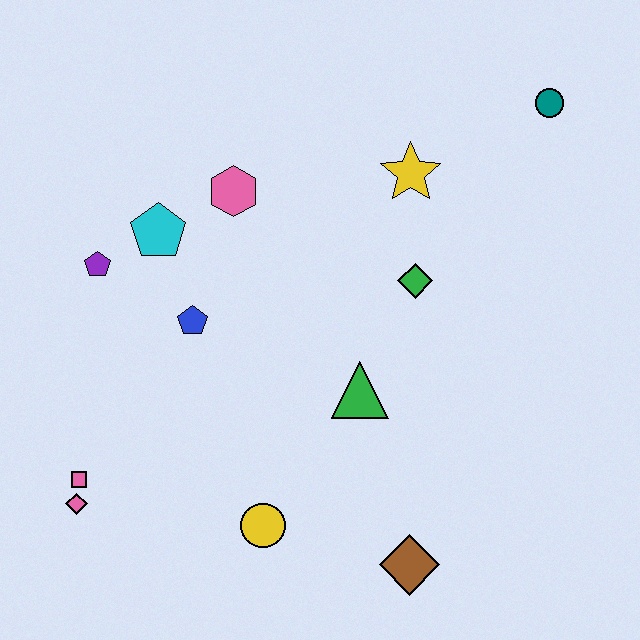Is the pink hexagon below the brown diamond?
No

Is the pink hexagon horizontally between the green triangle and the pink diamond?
Yes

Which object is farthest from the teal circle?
The pink diamond is farthest from the teal circle.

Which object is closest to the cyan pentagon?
The purple pentagon is closest to the cyan pentagon.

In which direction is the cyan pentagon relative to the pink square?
The cyan pentagon is above the pink square.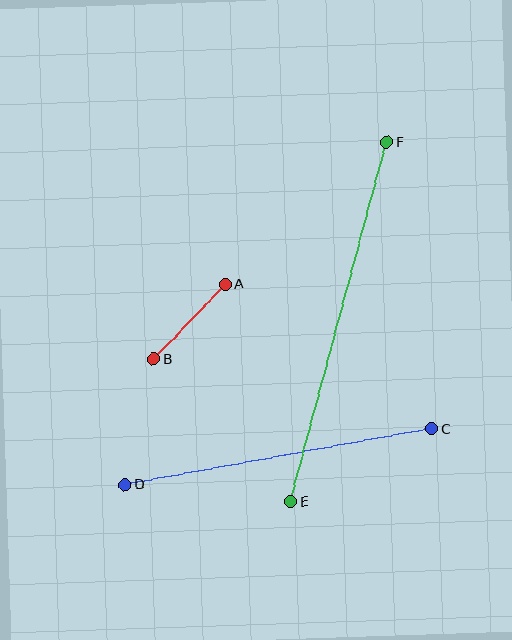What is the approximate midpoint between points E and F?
The midpoint is at approximately (339, 322) pixels.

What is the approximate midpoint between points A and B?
The midpoint is at approximately (189, 322) pixels.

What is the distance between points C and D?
The distance is approximately 311 pixels.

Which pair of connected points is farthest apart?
Points E and F are farthest apart.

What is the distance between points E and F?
The distance is approximately 372 pixels.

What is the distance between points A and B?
The distance is approximately 103 pixels.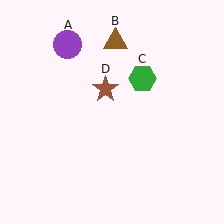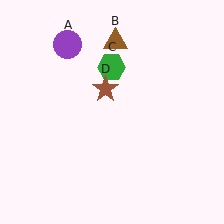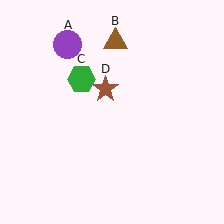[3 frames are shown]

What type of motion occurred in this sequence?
The green hexagon (object C) rotated counterclockwise around the center of the scene.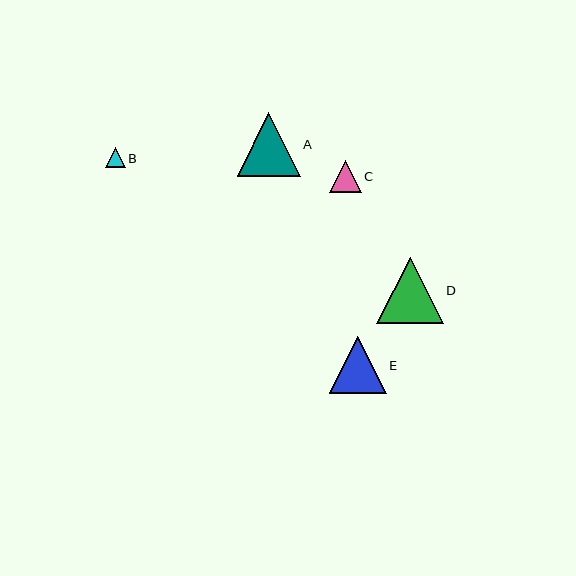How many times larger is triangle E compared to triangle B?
Triangle E is approximately 2.8 times the size of triangle B.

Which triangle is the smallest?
Triangle B is the smallest with a size of approximately 20 pixels.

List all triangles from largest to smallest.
From largest to smallest: D, A, E, C, B.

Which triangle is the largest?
Triangle D is the largest with a size of approximately 67 pixels.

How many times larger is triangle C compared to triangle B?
Triangle C is approximately 1.6 times the size of triangle B.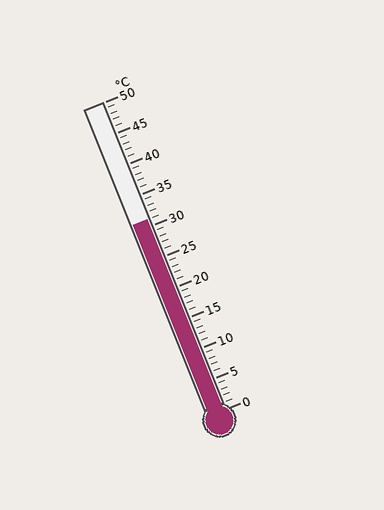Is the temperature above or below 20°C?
The temperature is above 20°C.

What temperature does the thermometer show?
The thermometer shows approximately 31°C.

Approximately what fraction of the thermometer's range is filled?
The thermometer is filled to approximately 60% of its range.